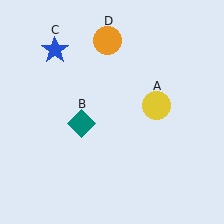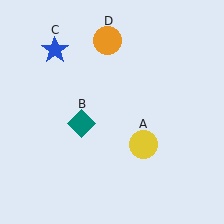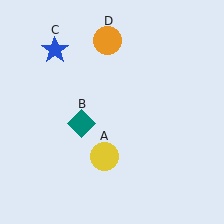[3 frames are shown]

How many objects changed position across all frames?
1 object changed position: yellow circle (object A).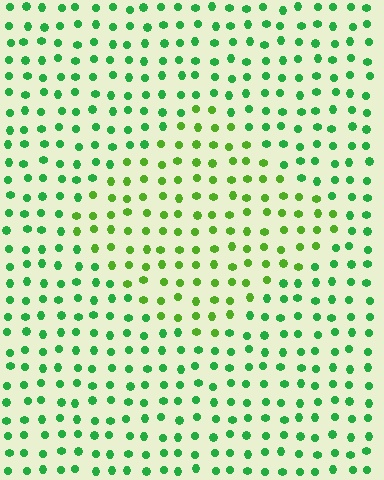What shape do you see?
I see a diamond.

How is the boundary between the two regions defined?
The boundary is defined purely by a slight shift in hue (about 32 degrees). Spacing, size, and orientation are identical on both sides.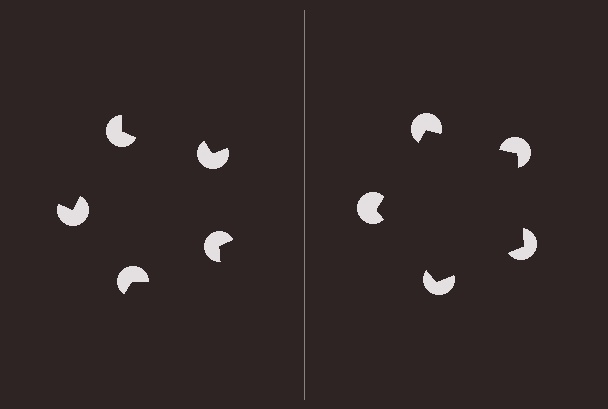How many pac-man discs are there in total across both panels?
10 — 5 on each side.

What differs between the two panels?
The pac-man discs are positioned identically on both sides; only the wedge orientations differ. On the right they align to a pentagon; on the left they are misaligned.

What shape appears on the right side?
An illusory pentagon.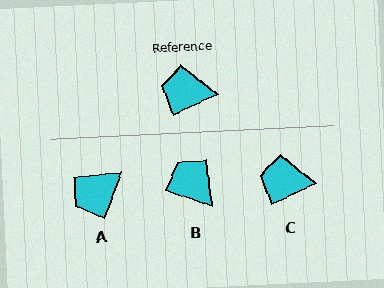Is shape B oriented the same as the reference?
No, it is off by about 44 degrees.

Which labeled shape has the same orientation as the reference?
C.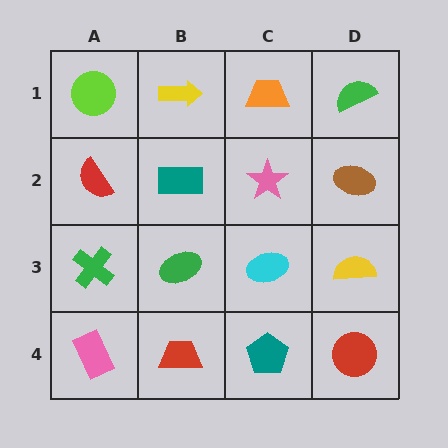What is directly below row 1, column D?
A brown ellipse.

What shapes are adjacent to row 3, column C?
A pink star (row 2, column C), a teal pentagon (row 4, column C), a green ellipse (row 3, column B), a yellow semicircle (row 3, column D).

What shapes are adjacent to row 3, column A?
A red semicircle (row 2, column A), a pink rectangle (row 4, column A), a green ellipse (row 3, column B).